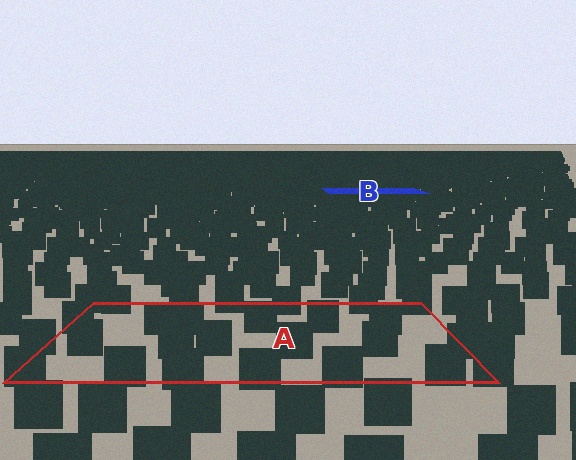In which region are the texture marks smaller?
The texture marks are smaller in region B, because it is farther away.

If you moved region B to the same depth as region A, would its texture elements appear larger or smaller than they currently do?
They would appear larger. At a closer depth, the same texture elements are projected at a bigger on-screen size.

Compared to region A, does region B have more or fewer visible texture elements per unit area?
Region B has more texture elements per unit area — they are packed more densely because it is farther away.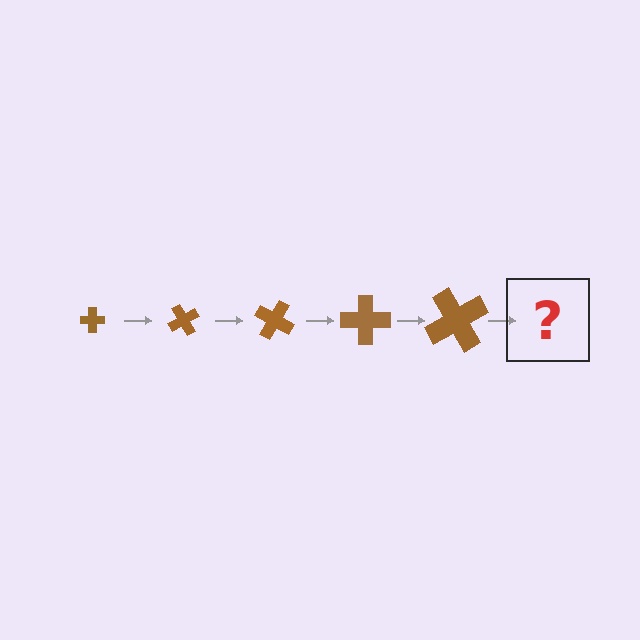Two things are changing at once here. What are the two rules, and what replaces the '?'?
The two rules are that the cross grows larger each step and it rotates 60 degrees each step. The '?' should be a cross, larger than the previous one and rotated 300 degrees from the start.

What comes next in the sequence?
The next element should be a cross, larger than the previous one and rotated 300 degrees from the start.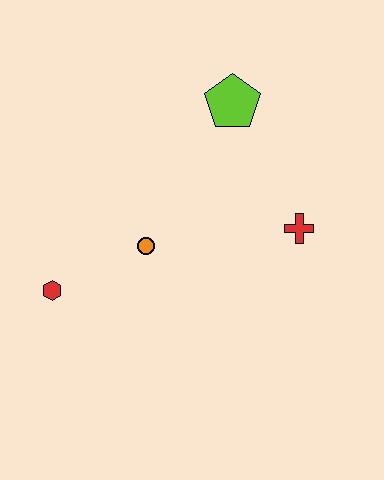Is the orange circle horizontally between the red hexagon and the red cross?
Yes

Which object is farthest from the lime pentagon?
The red hexagon is farthest from the lime pentagon.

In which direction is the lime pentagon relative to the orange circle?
The lime pentagon is above the orange circle.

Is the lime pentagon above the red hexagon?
Yes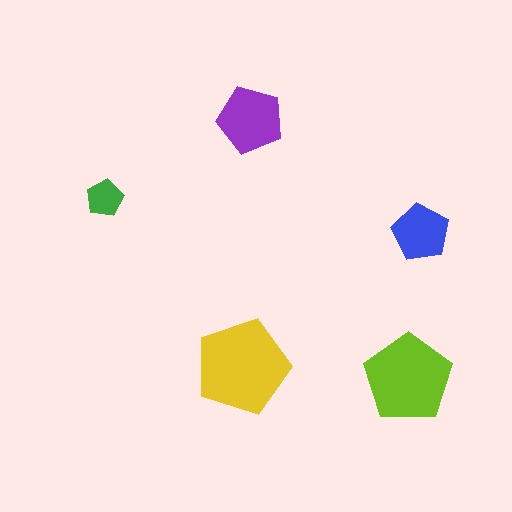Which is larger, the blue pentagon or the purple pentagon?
The purple one.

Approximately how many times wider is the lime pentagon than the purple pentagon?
About 1.5 times wider.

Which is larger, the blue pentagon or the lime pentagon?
The lime one.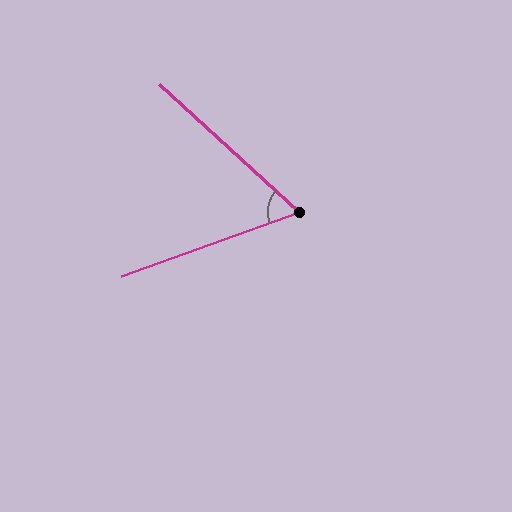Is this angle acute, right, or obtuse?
It is acute.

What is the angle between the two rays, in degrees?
Approximately 62 degrees.